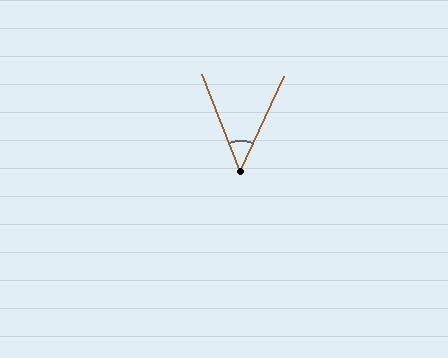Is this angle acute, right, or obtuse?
It is acute.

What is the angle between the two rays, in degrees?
Approximately 46 degrees.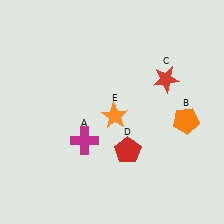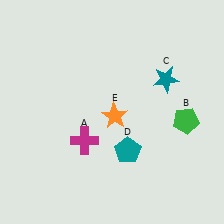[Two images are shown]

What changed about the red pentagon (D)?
In Image 1, D is red. In Image 2, it changed to teal.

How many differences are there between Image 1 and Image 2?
There are 3 differences between the two images.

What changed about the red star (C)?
In Image 1, C is red. In Image 2, it changed to teal.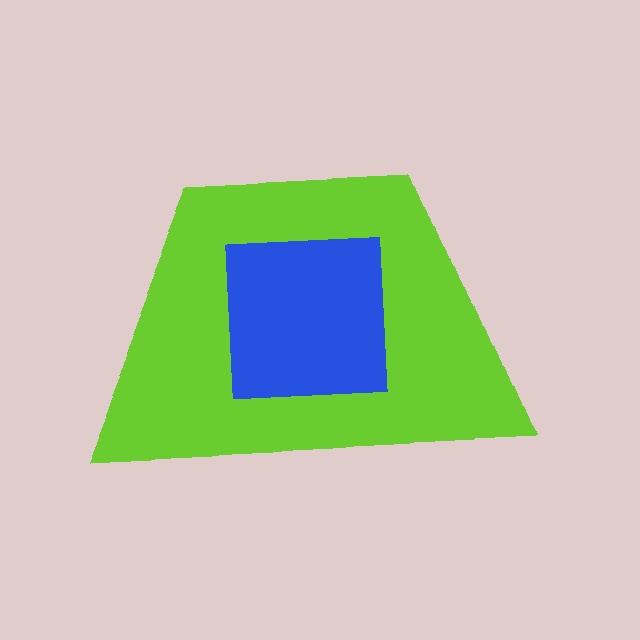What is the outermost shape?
The lime trapezoid.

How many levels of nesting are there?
2.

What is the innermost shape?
The blue square.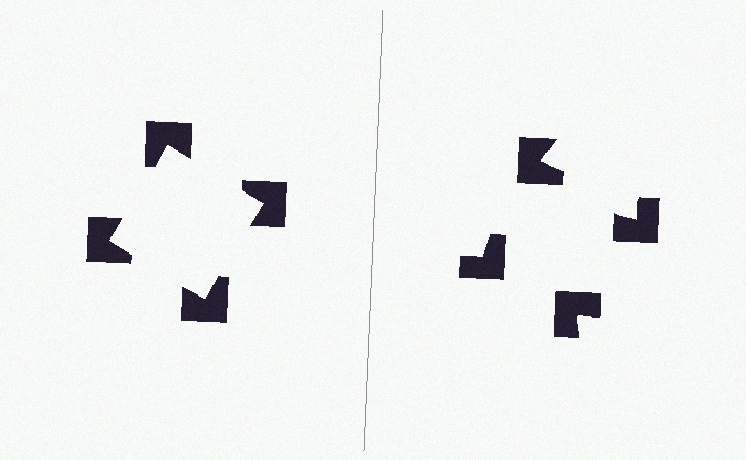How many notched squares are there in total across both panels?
8 — 4 on each side.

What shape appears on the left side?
An illusory square.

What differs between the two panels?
The notched squares are positioned identically on both sides; only the wedge orientations differ. On the left they align to a square; on the right they are misaligned.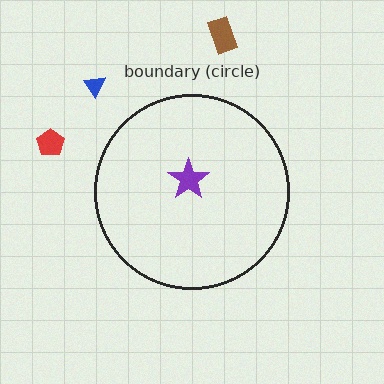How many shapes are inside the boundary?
1 inside, 3 outside.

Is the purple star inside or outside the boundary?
Inside.